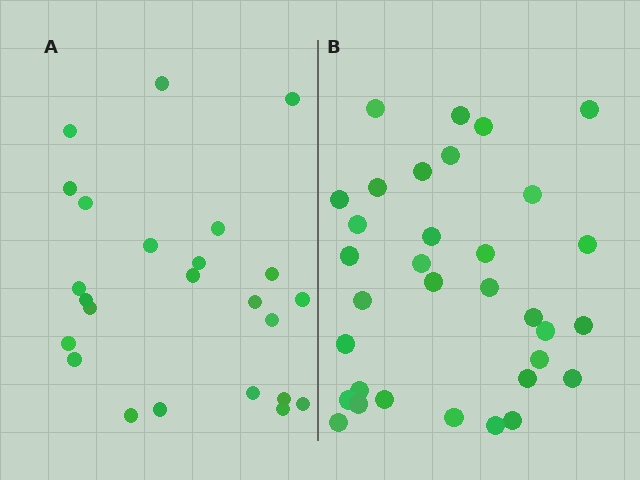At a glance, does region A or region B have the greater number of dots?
Region B (the right region) has more dots.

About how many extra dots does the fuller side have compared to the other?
Region B has roughly 8 or so more dots than region A.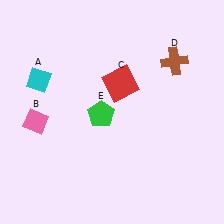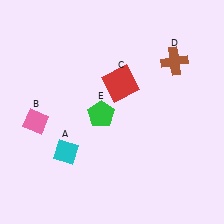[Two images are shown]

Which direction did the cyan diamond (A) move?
The cyan diamond (A) moved down.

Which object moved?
The cyan diamond (A) moved down.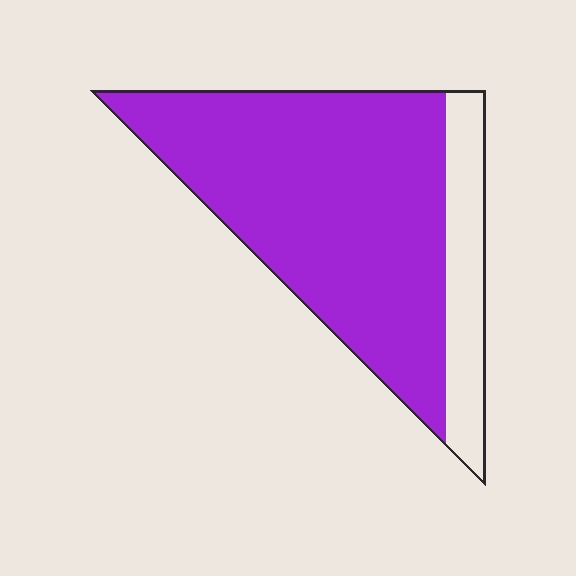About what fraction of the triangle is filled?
About four fifths (4/5).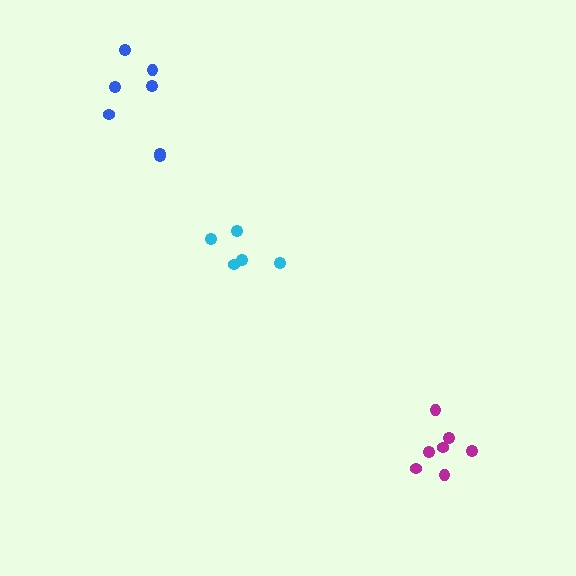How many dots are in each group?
Group 1: 7 dots, Group 2: 7 dots, Group 3: 5 dots (19 total).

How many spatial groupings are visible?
There are 3 spatial groupings.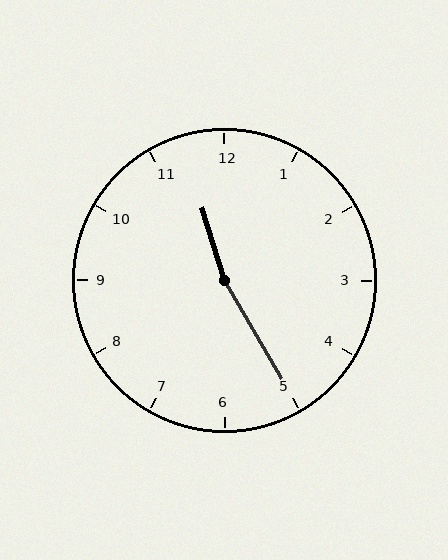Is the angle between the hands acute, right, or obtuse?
It is obtuse.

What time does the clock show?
11:25.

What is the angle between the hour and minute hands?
Approximately 168 degrees.